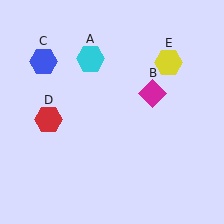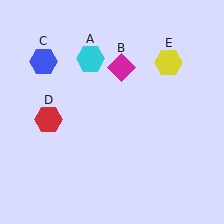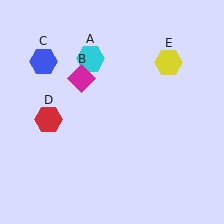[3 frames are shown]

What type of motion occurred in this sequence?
The magenta diamond (object B) rotated counterclockwise around the center of the scene.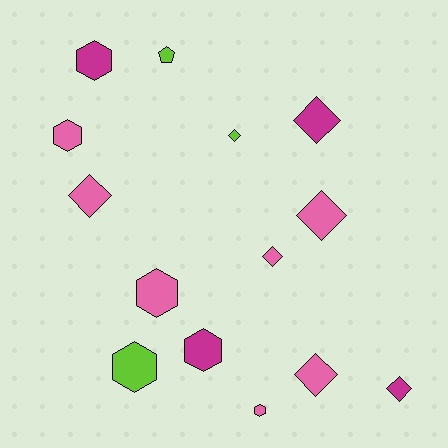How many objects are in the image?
There are 14 objects.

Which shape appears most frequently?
Diamond, with 7 objects.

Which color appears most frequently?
Pink, with 7 objects.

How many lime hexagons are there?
There is 1 lime hexagon.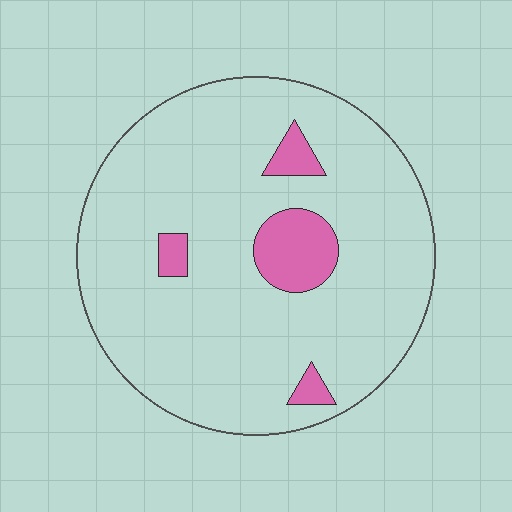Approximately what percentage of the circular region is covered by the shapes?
Approximately 10%.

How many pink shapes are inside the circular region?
4.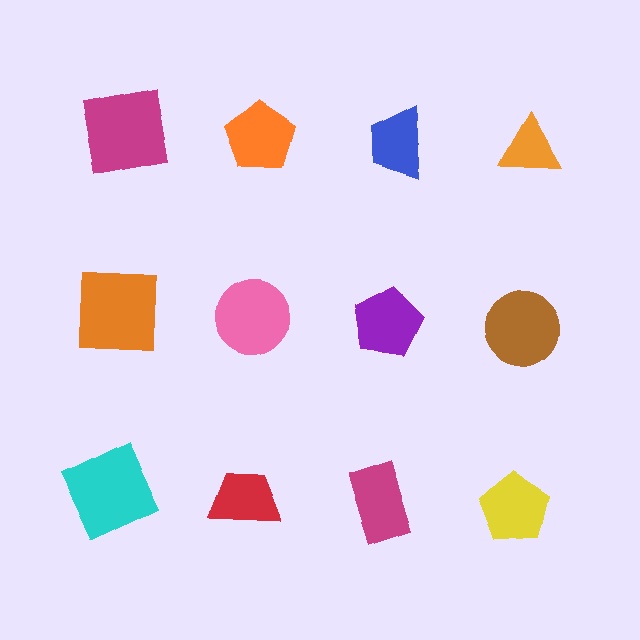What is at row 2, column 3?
A purple pentagon.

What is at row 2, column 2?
A pink circle.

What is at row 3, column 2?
A red trapezoid.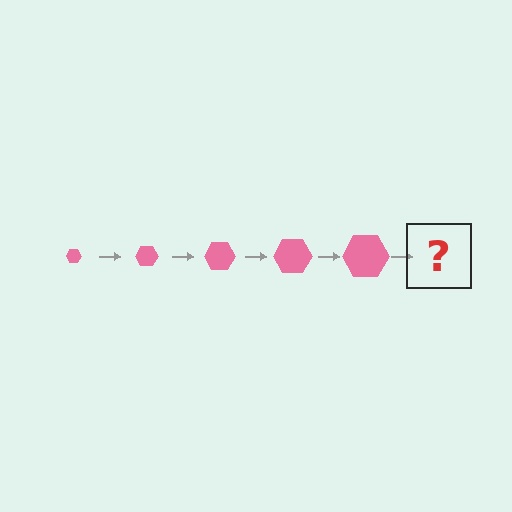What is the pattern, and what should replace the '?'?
The pattern is that the hexagon gets progressively larger each step. The '?' should be a pink hexagon, larger than the previous one.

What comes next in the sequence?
The next element should be a pink hexagon, larger than the previous one.